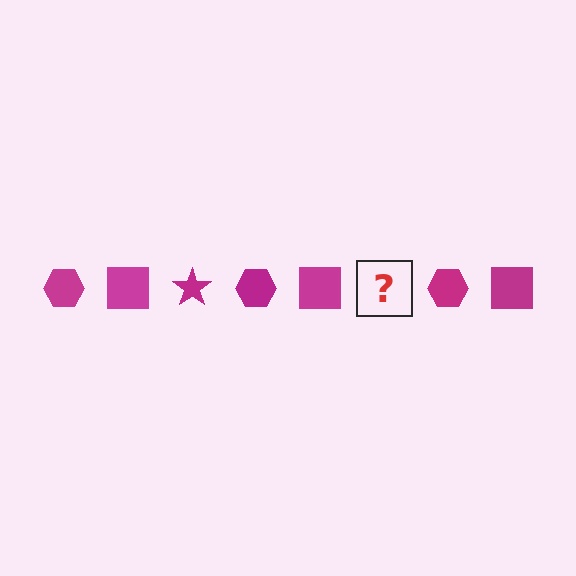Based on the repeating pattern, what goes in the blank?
The blank should be a magenta star.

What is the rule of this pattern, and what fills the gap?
The rule is that the pattern cycles through hexagon, square, star shapes in magenta. The gap should be filled with a magenta star.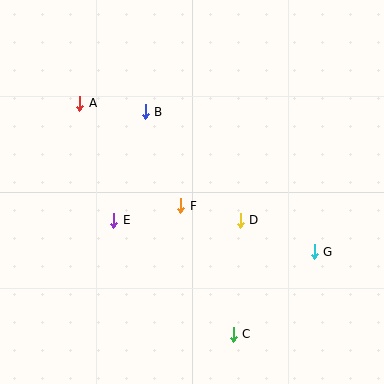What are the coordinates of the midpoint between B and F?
The midpoint between B and F is at (163, 159).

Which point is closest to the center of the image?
Point F at (181, 206) is closest to the center.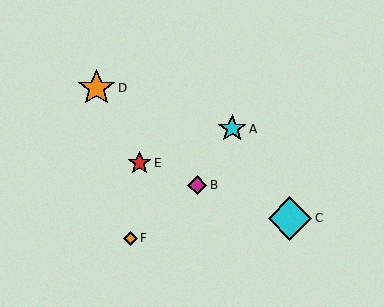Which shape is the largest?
The cyan diamond (labeled C) is the largest.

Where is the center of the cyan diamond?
The center of the cyan diamond is at (290, 218).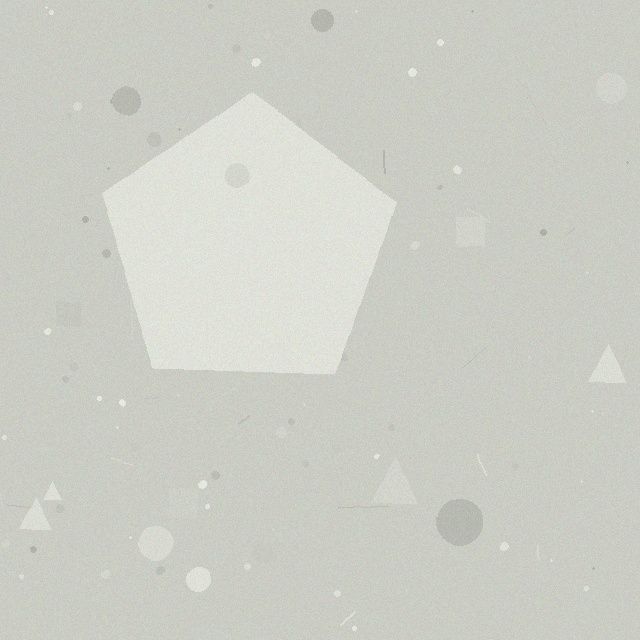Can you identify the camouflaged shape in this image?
The camouflaged shape is a pentagon.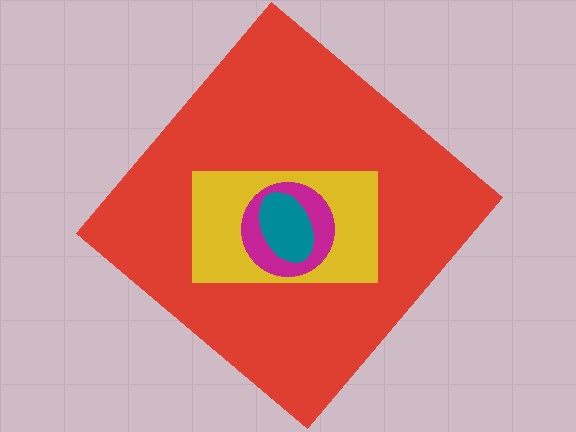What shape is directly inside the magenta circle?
The teal ellipse.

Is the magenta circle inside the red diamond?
Yes.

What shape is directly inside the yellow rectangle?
The magenta circle.